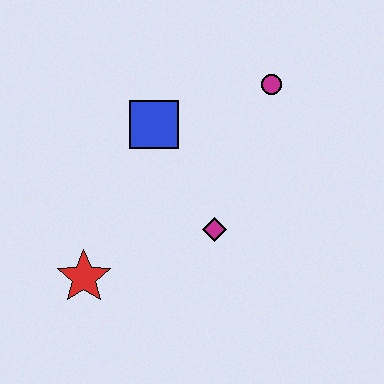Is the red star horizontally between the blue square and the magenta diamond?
No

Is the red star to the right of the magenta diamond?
No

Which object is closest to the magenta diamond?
The blue square is closest to the magenta diamond.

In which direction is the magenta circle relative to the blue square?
The magenta circle is to the right of the blue square.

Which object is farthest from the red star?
The magenta circle is farthest from the red star.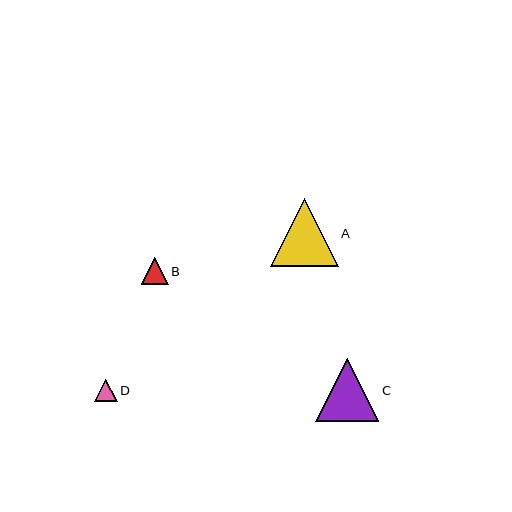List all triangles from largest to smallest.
From largest to smallest: A, C, B, D.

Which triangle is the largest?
Triangle A is the largest with a size of approximately 68 pixels.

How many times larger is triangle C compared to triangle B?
Triangle C is approximately 2.4 times the size of triangle B.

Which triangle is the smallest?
Triangle D is the smallest with a size of approximately 23 pixels.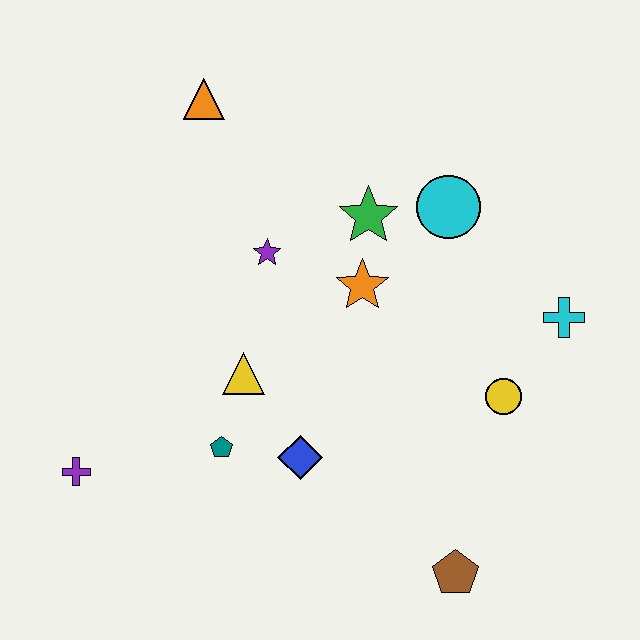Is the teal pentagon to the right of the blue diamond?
No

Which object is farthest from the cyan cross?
The purple cross is farthest from the cyan cross.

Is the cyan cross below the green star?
Yes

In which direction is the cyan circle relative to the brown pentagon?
The cyan circle is above the brown pentagon.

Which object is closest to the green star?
The orange star is closest to the green star.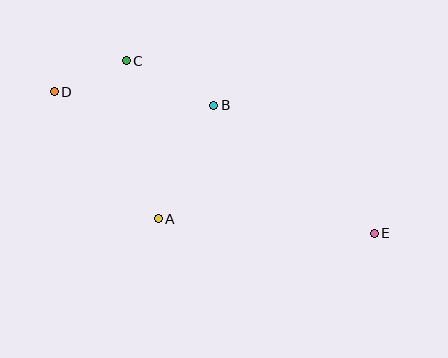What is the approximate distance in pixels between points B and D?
The distance between B and D is approximately 160 pixels.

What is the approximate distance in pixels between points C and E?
The distance between C and E is approximately 302 pixels.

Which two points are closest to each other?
Points C and D are closest to each other.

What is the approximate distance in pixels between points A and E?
The distance between A and E is approximately 216 pixels.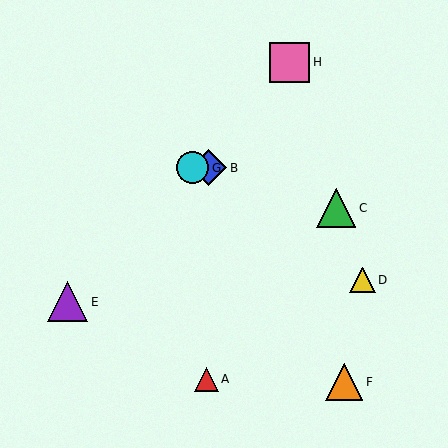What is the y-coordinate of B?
Object B is at y≈168.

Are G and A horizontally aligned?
No, G is at y≈168 and A is at y≈379.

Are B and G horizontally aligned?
Yes, both are at y≈168.